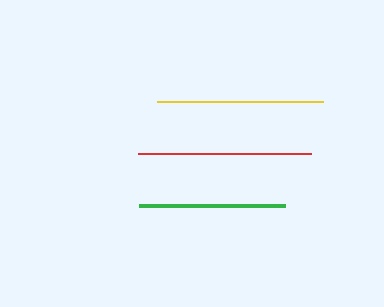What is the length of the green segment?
The green segment is approximately 146 pixels long.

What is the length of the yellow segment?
The yellow segment is approximately 166 pixels long.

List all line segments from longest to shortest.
From longest to shortest: red, yellow, green.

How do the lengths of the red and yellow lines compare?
The red and yellow lines are approximately the same length.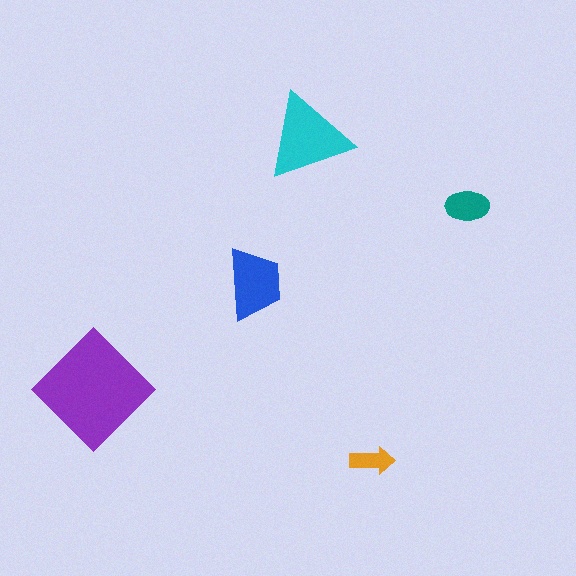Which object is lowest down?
The orange arrow is bottommost.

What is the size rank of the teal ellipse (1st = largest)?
4th.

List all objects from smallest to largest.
The orange arrow, the teal ellipse, the blue trapezoid, the cyan triangle, the purple diamond.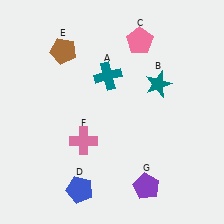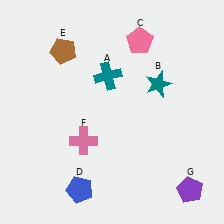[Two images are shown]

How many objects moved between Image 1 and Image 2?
1 object moved between the two images.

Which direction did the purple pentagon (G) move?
The purple pentagon (G) moved right.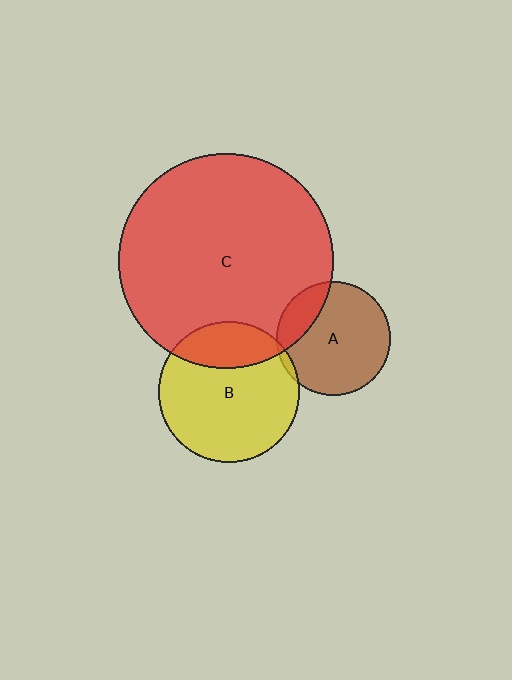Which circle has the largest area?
Circle C (red).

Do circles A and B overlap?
Yes.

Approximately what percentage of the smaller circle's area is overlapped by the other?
Approximately 5%.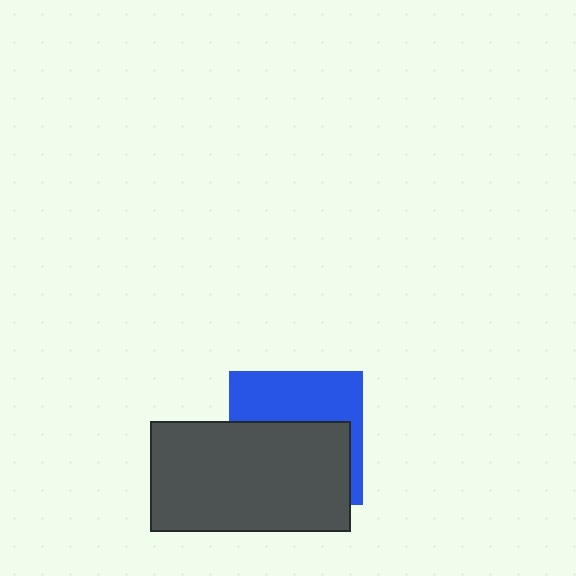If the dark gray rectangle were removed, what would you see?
You would see the complete blue square.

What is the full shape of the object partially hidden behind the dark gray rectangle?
The partially hidden object is a blue square.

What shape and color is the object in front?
The object in front is a dark gray rectangle.